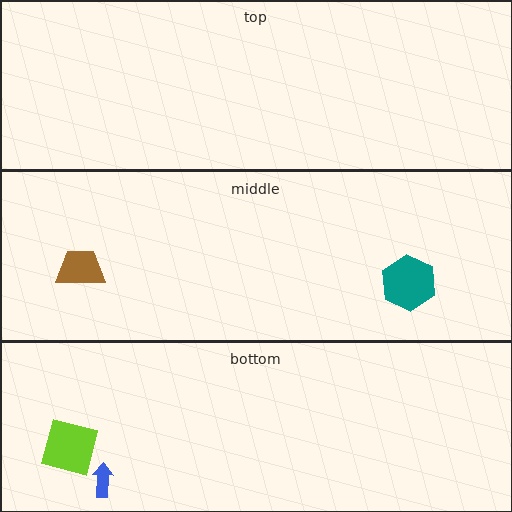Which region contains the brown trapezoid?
The middle region.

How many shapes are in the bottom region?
2.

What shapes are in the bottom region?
The blue arrow, the lime square.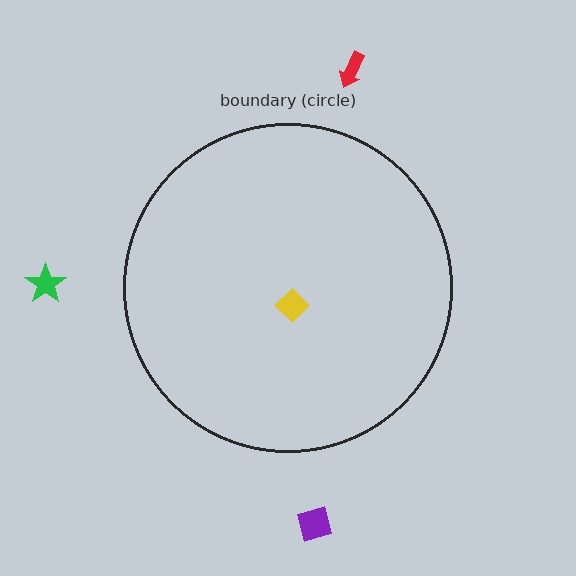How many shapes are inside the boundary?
1 inside, 3 outside.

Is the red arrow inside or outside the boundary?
Outside.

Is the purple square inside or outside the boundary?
Outside.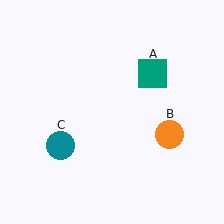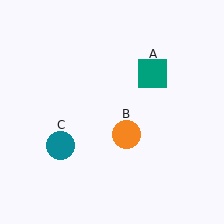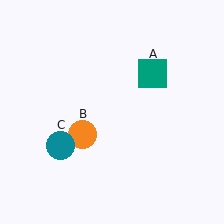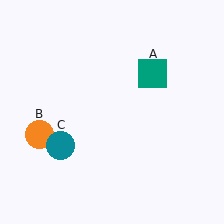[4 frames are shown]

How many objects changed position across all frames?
1 object changed position: orange circle (object B).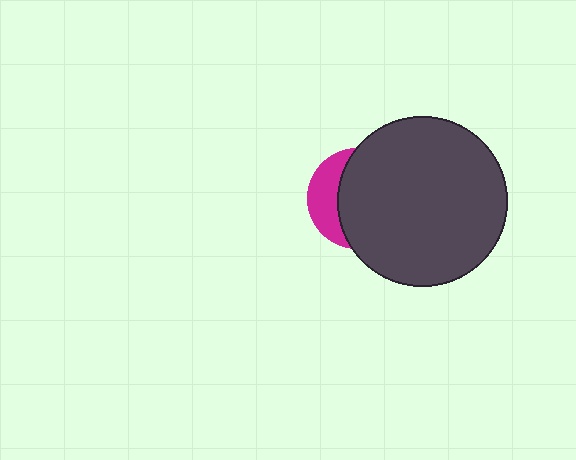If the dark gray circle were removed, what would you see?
You would see the complete magenta circle.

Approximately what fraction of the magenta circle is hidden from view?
Roughly 69% of the magenta circle is hidden behind the dark gray circle.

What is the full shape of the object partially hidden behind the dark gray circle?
The partially hidden object is a magenta circle.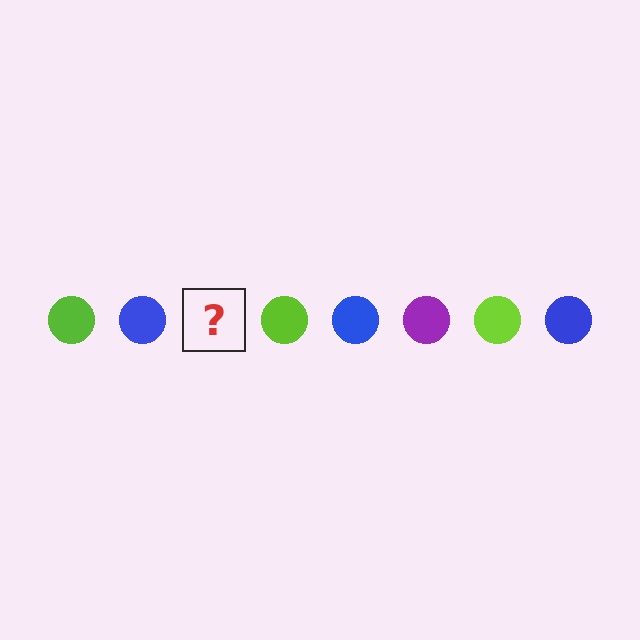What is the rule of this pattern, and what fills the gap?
The rule is that the pattern cycles through lime, blue, purple circles. The gap should be filled with a purple circle.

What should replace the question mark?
The question mark should be replaced with a purple circle.